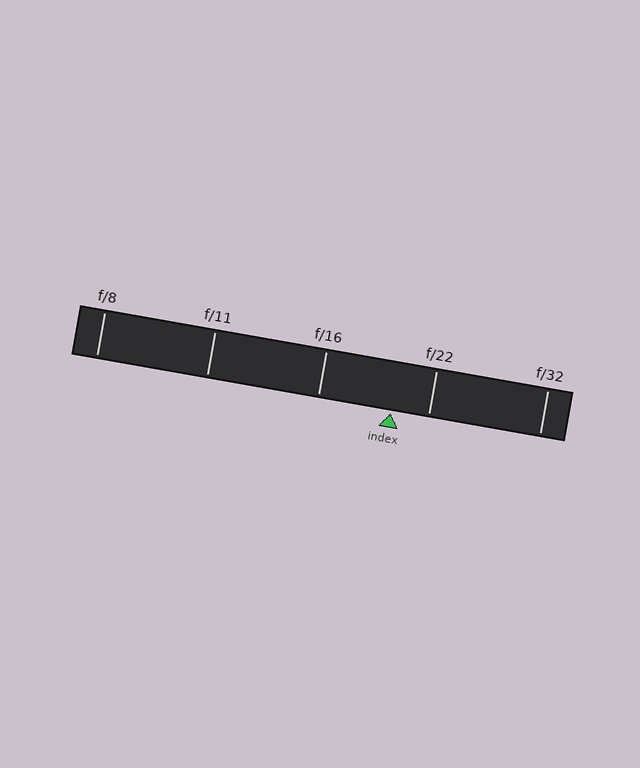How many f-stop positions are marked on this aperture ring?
There are 5 f-stop positions marked.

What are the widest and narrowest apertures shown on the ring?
The widest aperture shown is f/8 and the narrowest is f/32.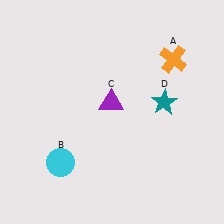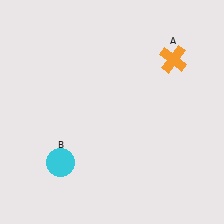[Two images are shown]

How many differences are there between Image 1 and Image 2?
There are 2 differences between the two images.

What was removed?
The purple triangle (C), the teal star (D) were removed in Image 2.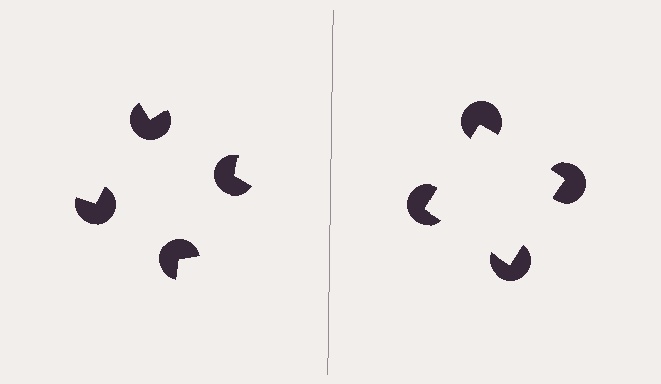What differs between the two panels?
The pac-man discs are positioned identically on both sides; only the wedge orientations differ. On the right they align to a square; on the left they are misaligned.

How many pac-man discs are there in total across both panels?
8 — 4 on each side.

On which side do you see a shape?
An illusory square appears on the right side. On the left side the wedge cuts are rotated, so no coherent shape forms.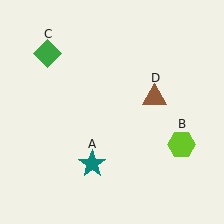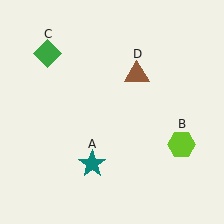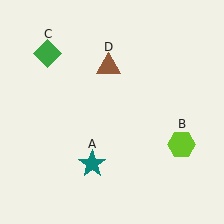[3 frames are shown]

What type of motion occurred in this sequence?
The brown triangle (object D) rotated counterclockwise around the center of the scene.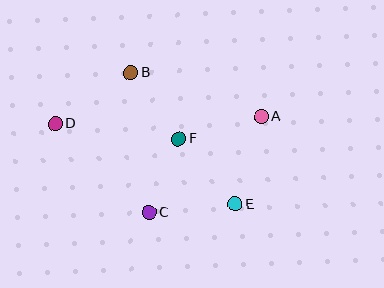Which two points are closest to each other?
Points C and F are closest to each other.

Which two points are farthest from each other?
Points A and D are farthest from each other.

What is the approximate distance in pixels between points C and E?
The distance between C and E is approximately 87 pixels.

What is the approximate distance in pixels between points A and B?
The distance between A and B is approximately 138 pixels.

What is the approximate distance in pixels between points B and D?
The distance between B and D is approximately 91 pixels.